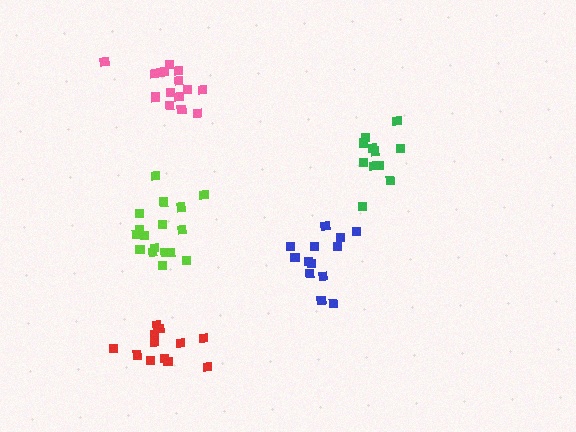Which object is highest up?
The pink cluster is topmost.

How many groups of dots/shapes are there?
There are 5 groups.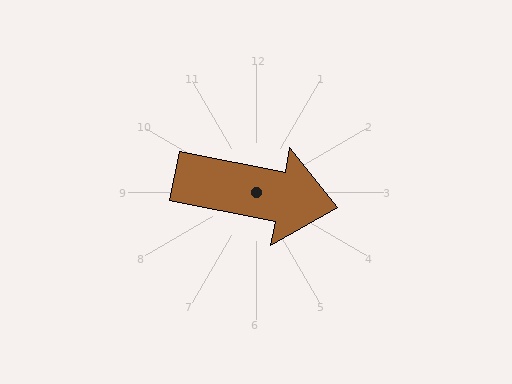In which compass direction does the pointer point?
East.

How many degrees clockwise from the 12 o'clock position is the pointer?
Approximately 101 degrees.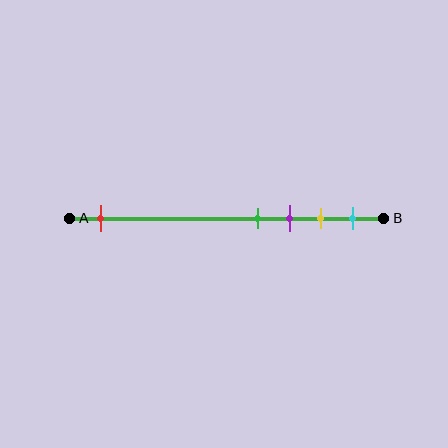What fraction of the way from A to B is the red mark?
The red mark is approximately 10% (0.1) of the way from A to B.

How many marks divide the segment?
There are 5 marks dividing the segment.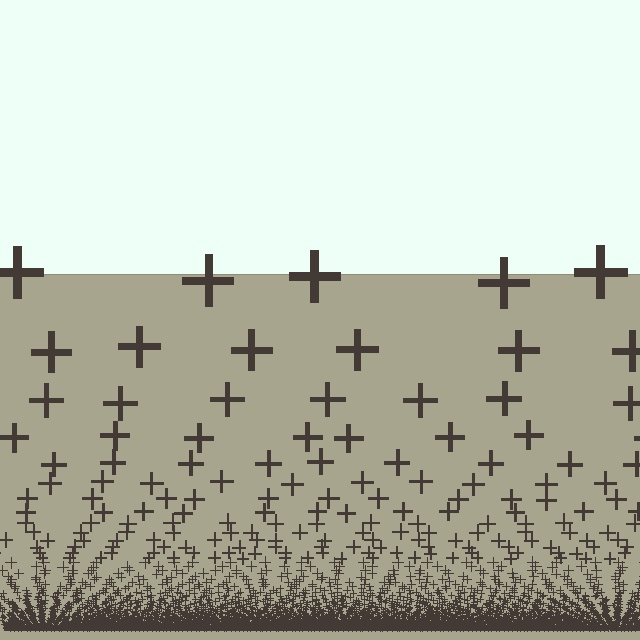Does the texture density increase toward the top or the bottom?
Density increases toward the bottom.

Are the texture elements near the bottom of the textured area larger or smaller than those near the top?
Smaller. The gradient is inverted — elements near the bottom are smaller and denser.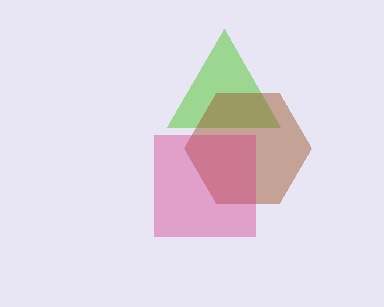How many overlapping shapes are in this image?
There are 3 overlapping shapes in the image.